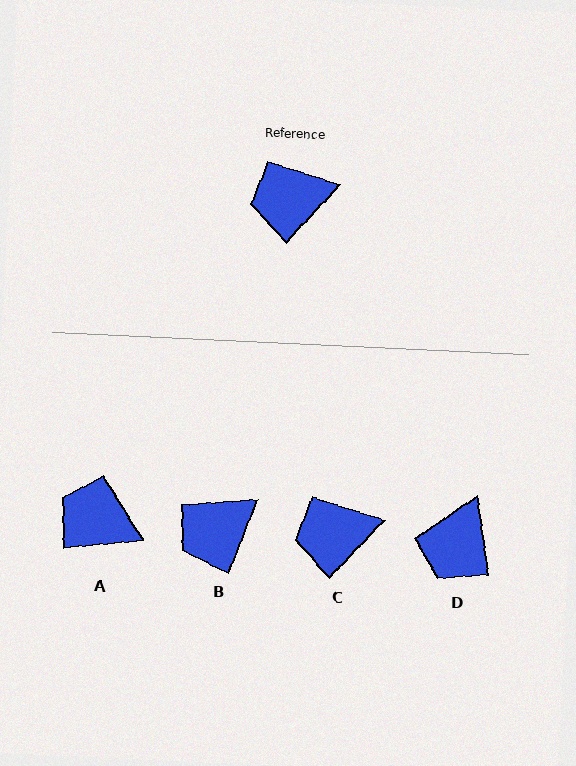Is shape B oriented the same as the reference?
No, it is off by about 22 degrees.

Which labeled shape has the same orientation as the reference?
C.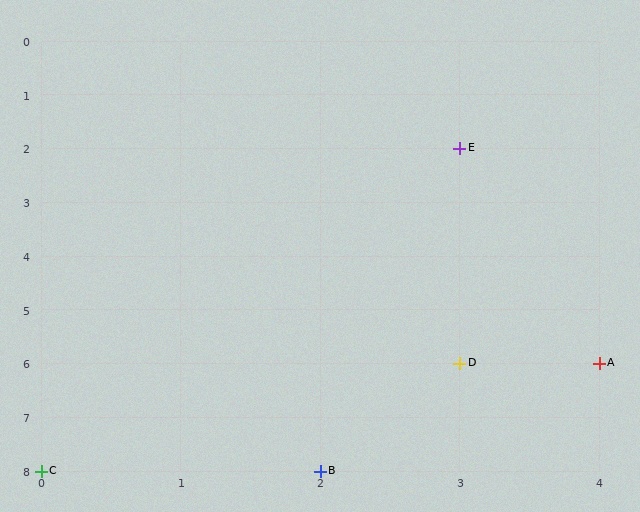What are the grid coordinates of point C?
Point C is at grid coordinates (0, 8).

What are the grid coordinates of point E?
Point E is at grid coordinates (3, 2).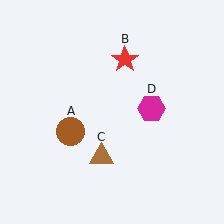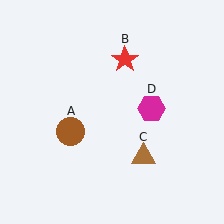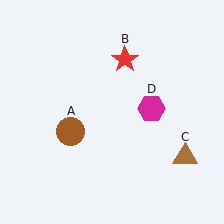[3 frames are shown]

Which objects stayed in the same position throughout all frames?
Brown circle (object A) and red star (object B) and magenta hexagon (object D) remained stationary.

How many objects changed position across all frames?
1 object changed position: brown triangle (object C).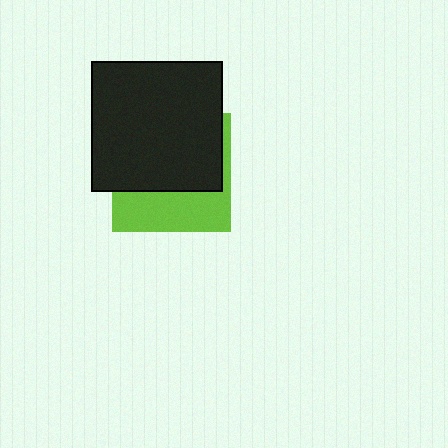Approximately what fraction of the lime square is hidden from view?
Roughly 62% of the lime square is hidden behind the black square.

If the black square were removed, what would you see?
You would see the complete lime square.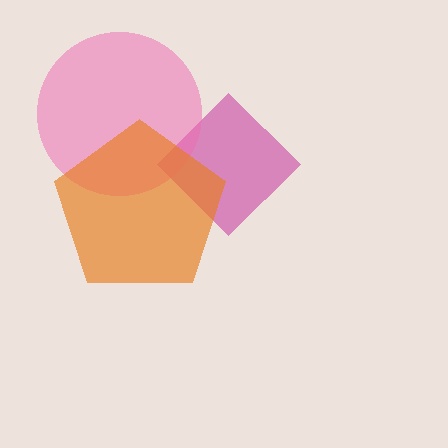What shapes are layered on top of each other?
The layered shapes are: a magenta diamond, a pink circle, an orange pentagon.